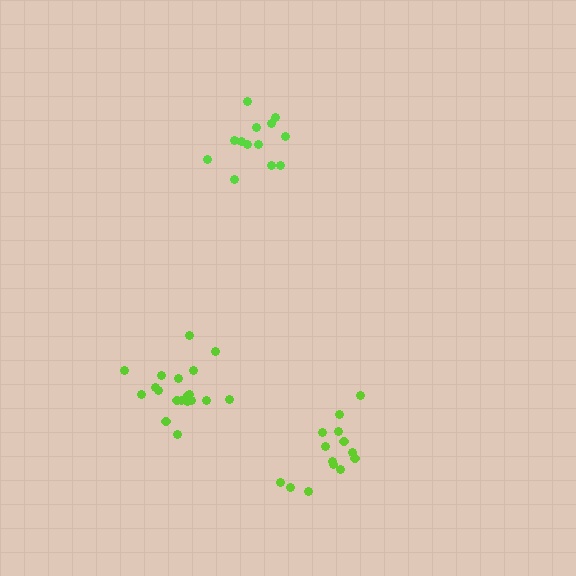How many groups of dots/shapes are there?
There are 3 groups.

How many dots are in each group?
Group 1: 14 dots, Group 2: 14 dots, Group 3: 19 dots (47 total).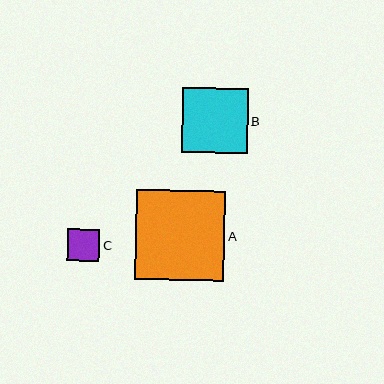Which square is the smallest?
Square C is the smallest with a size of approximately 32 pixels.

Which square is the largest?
Square A is the largest with a size of approximately 90 pixels.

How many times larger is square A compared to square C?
Square A is approximately 2.8 times the size of square C.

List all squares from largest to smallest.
From largest to smallest: A, B, C.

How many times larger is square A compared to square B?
Square A is approximately 1.4 times the size of square B.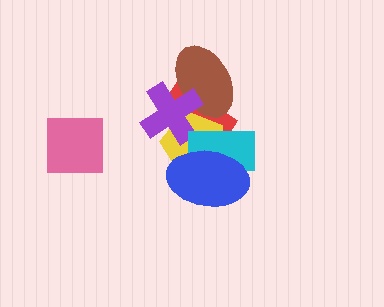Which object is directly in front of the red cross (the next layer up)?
The yellow pentagon is directly in front of the red cross.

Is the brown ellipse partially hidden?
Yes, it is partially covered by another shape.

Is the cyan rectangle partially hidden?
Yes, it is partially covered by another shape.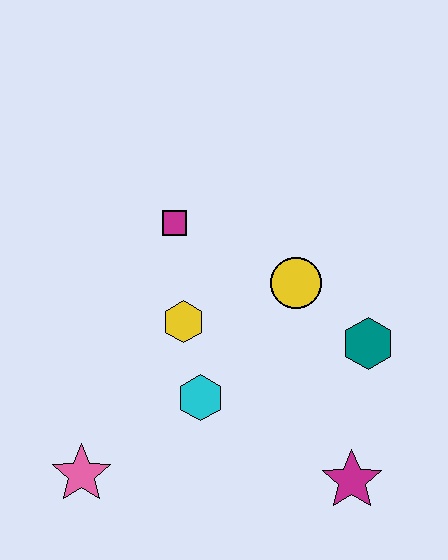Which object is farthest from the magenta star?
The magenta square is farthest from the magenta star.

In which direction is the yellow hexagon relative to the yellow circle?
The yellow hexagon is to the left of the yellow circle.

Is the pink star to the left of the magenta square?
Yes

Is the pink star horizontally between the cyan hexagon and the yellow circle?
No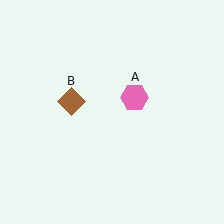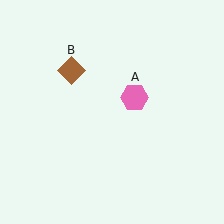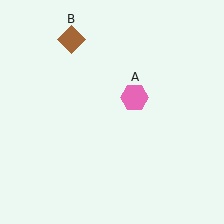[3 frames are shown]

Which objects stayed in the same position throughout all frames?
Pink hexagon (object A) remained stationary.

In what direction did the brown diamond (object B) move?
The brown diamond (object B) moved up.